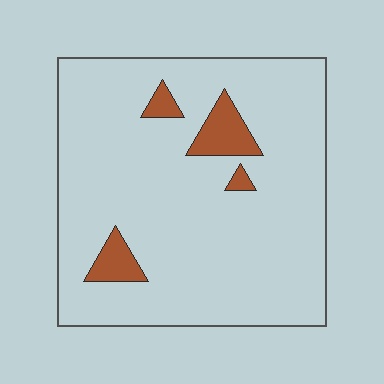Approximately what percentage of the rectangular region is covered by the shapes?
Approximately 10%.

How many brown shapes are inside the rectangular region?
4.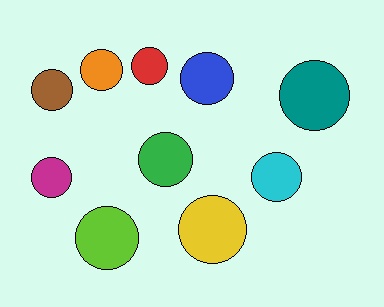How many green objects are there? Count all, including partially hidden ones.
There is 1 green object.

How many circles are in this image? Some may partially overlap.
There are 10 circles.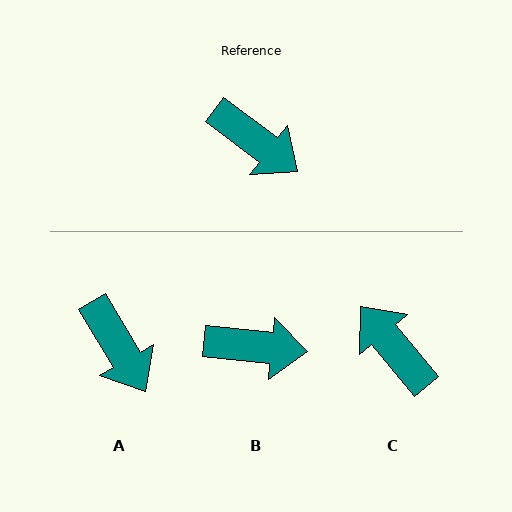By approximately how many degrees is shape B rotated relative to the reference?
Approximately 31 degrees counter-clockwise.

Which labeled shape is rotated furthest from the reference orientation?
C, about 166 degrees away.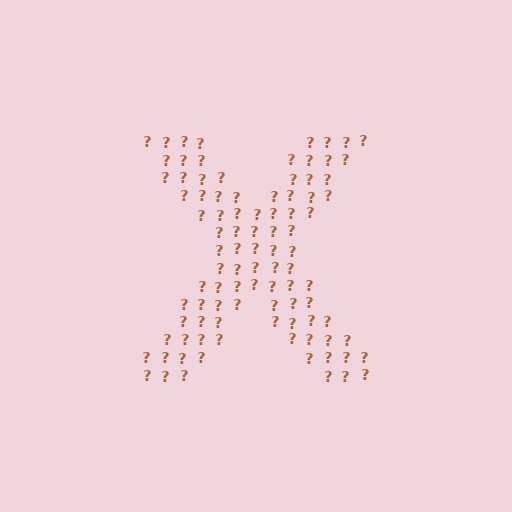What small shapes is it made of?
It is made of small question marks.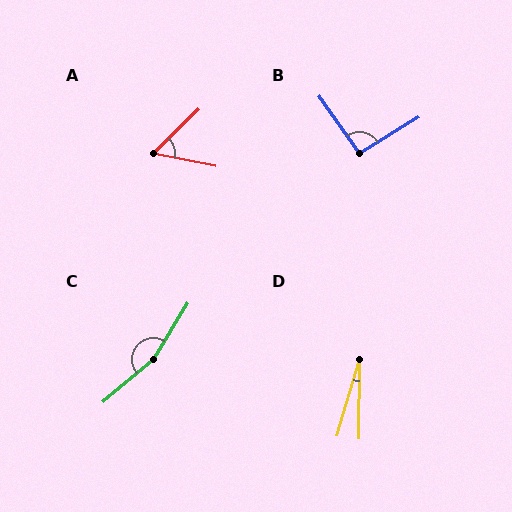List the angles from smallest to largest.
D (16°), A (56°), B (94°), C (162°).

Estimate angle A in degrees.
Approximately 56 degrees.